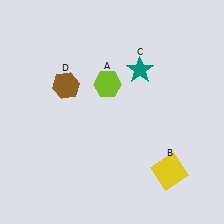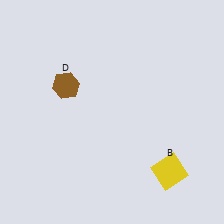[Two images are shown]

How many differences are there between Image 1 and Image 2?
There are 2 differences between the two images.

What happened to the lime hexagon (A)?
The lime hexagon (A) was removed in Image 2. It was in the top-left area of Image 1.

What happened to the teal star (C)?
The teal star (C) was removed in Image 2. It was in the top-right area of Image 1.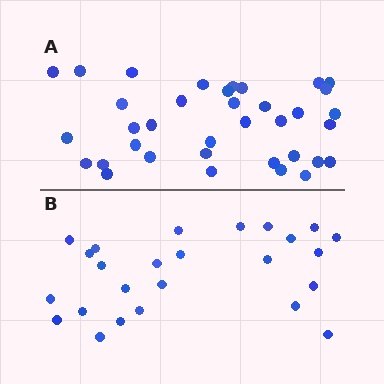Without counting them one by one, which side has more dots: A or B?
Region A (the top region) has more dots.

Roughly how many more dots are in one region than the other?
Region A has roughly 12 or so more dots than region B.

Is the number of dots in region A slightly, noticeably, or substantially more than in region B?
Region A has noticeably more, but not dramatically so. The ratio is roughly 1.4 to 1.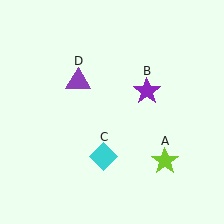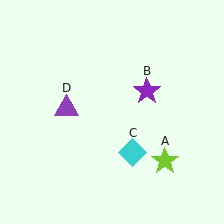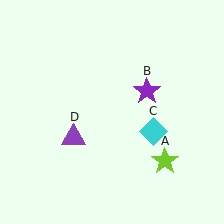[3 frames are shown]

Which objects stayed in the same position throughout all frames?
Lime star (object A) and purple star (object B) remained stationary.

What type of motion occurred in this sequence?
The cyan diamond (object C), purple triangle (object D) rotated counterclockwise around the center of the scene.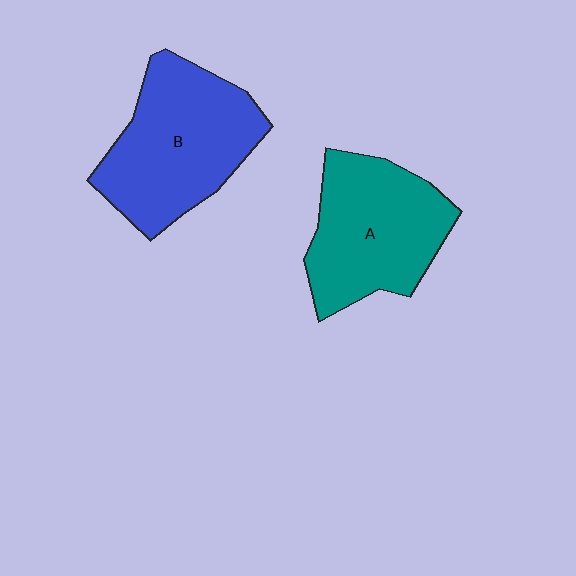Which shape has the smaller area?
Shape A (teal).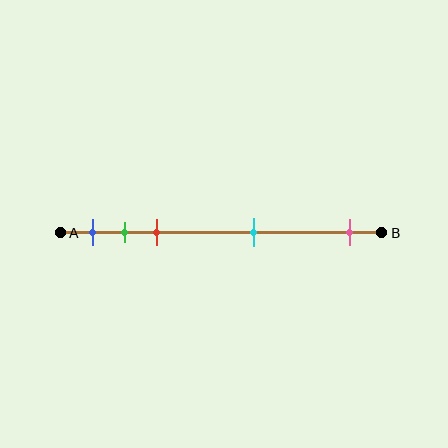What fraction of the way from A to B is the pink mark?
The pink mark is approximately 90% (0.9) of the way from A to B.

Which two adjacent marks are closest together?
The green and red marks are the closest adjacent pair.